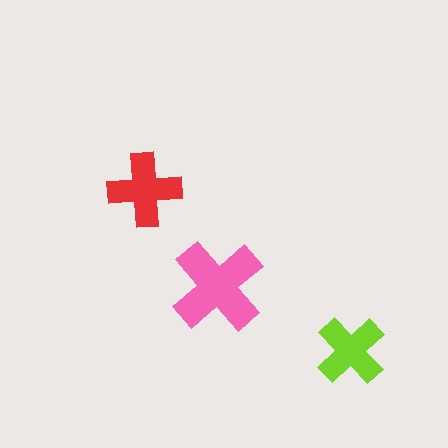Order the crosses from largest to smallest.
the pink one, the red one, the lime one.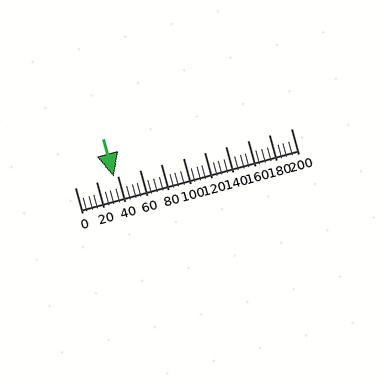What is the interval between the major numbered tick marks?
The major tick marks are spaced 20 units apart.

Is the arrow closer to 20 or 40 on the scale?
The arrow is closer to 40.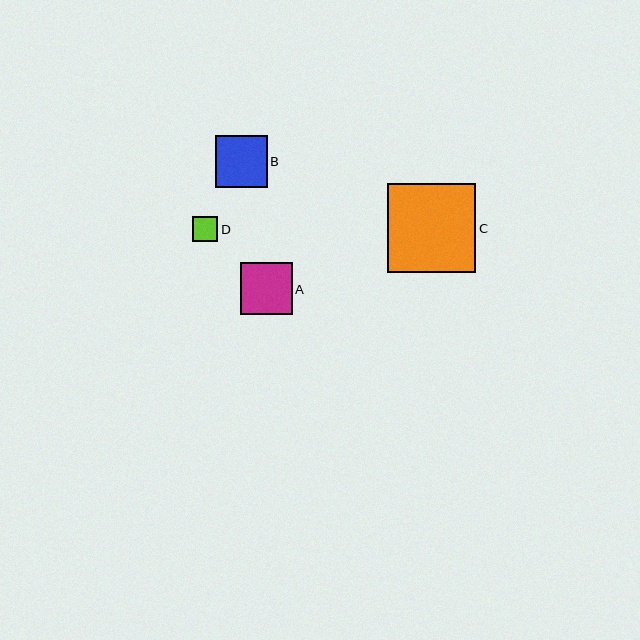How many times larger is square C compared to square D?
Square C is approximately 3.5 times the size of square D.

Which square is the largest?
Square C is the largest with a size of approximately 88 pixels.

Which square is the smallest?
Square D is the smallest with a size of approximately 25 pixels.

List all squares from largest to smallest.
From largest to smallest: C, B, A, D.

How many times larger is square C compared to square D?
Square C is approximately 3.5 times the size of square D.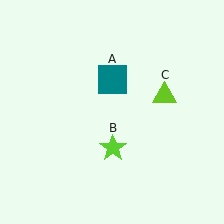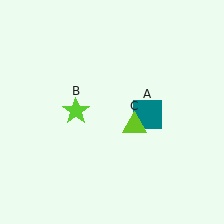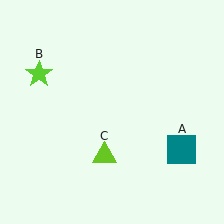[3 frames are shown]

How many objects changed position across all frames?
3 objects changed position: teal square (object A), lime star (object B), lime triangle (object C).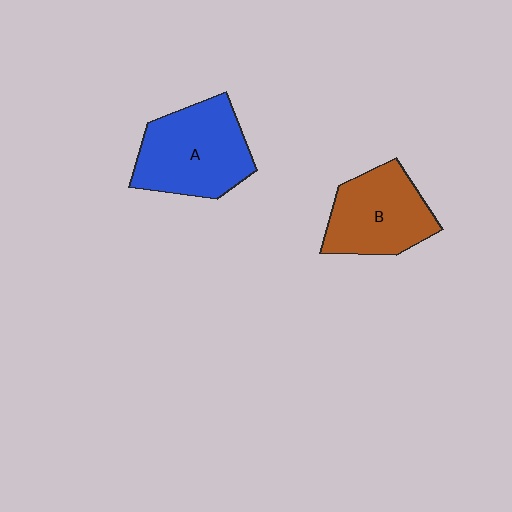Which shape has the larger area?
Shape A (blue).